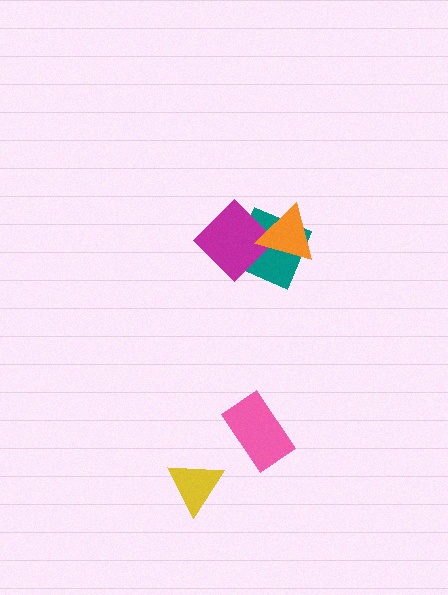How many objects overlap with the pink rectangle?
0 objects overlap with the pink rectangle.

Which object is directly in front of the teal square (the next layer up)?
The magenta diamond is directly in front of the teal square.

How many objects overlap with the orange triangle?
2 objects overlap with the orange triangle.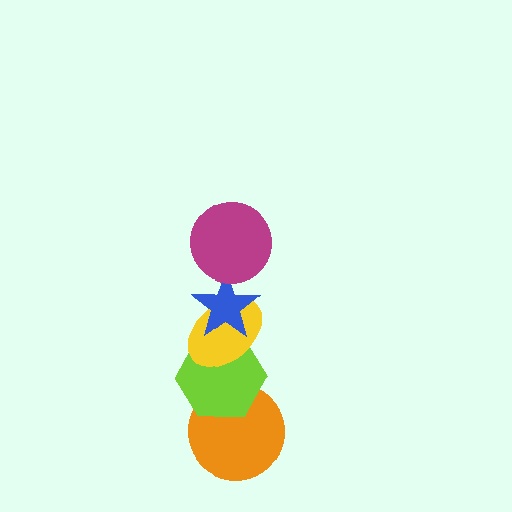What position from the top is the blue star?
The blue star is 2nd from the top.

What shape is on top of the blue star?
The magenta circle is on top of the blue star.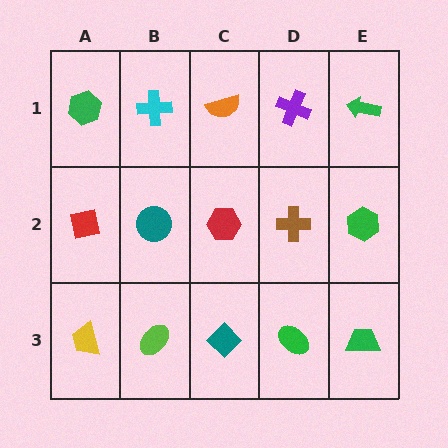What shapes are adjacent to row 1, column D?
A brown cross (row 2, column D), an orange semicircle (row 1, column C), a green arrow (row 1, column E).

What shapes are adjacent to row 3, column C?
A red hexagon (row 2, column C), a lime ellipse (row 3, column B), a green ellipse (row 3, column D).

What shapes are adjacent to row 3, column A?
A red square (row 2, column A), a lime ellipse (row 3, column B).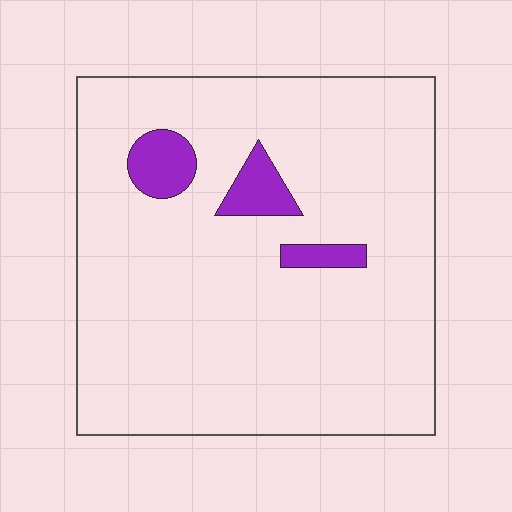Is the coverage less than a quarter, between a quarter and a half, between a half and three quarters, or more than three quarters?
Less than a quarter.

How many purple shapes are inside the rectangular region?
3.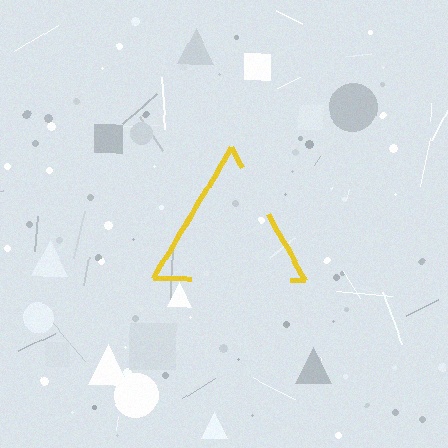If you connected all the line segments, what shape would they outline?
They would outline a triangle.